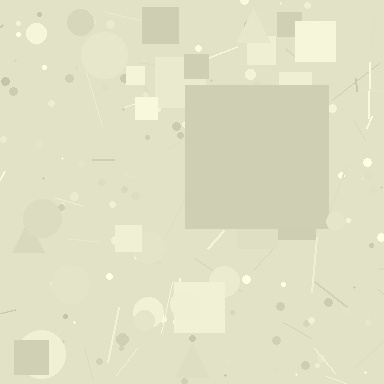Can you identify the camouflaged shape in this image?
The camouflaged shape is a square.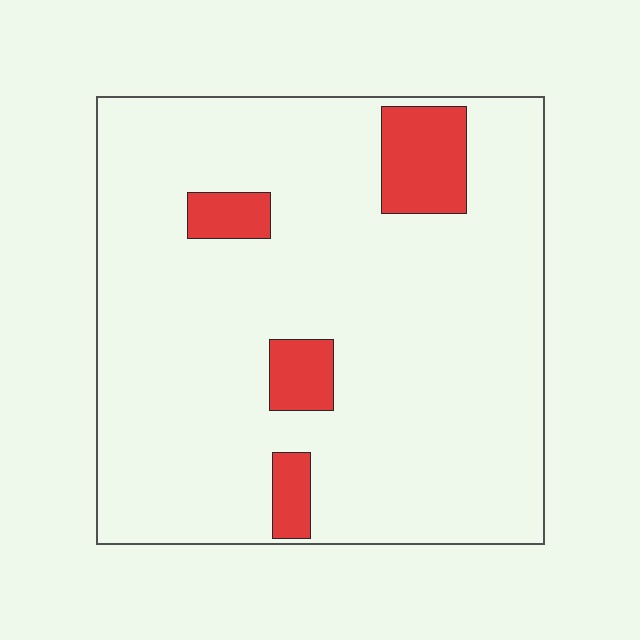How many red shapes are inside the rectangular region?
4.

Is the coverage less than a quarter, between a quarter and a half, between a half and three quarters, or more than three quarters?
Less than a quarter.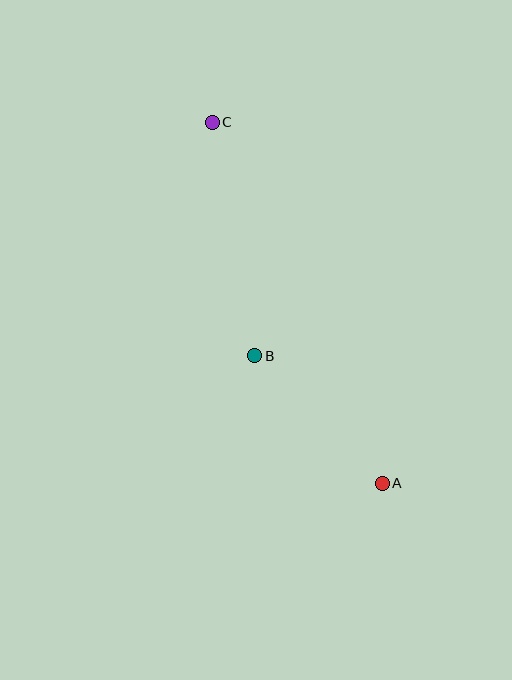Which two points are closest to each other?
Points A and B are closest to each other.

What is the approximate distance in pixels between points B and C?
The distance between B and C is approximately 237 pixels.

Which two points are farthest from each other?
Points A and C are farthest from each other.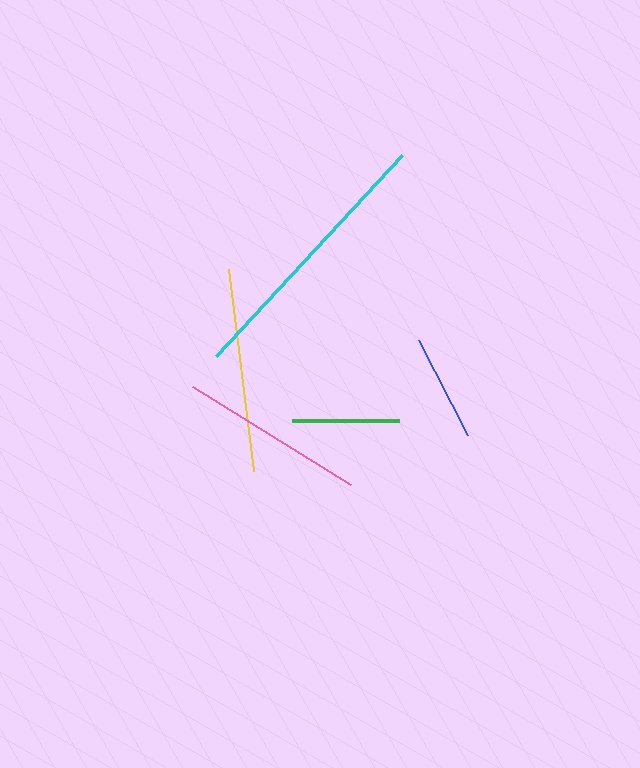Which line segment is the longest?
The cyan line is the longest at approximately 273 pixels.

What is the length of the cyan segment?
The cyan segment is approximately 273 pixels long.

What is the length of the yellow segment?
The yellow segment is approximately 203 pixels long.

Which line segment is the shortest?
The blue line is the shortest at approximately 107 pixels.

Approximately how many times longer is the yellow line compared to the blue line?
The yellow line is approximately 1.9 times the length of the blue line.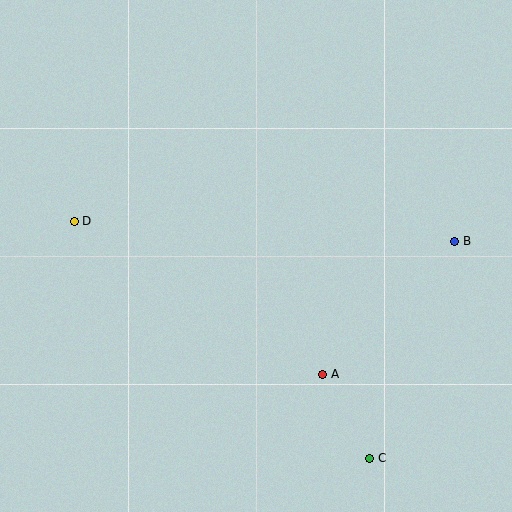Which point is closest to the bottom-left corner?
Point D is closest to the bottom-left corner.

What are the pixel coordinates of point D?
Point D is at (74, 221).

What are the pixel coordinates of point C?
Point C is at (370, 458).